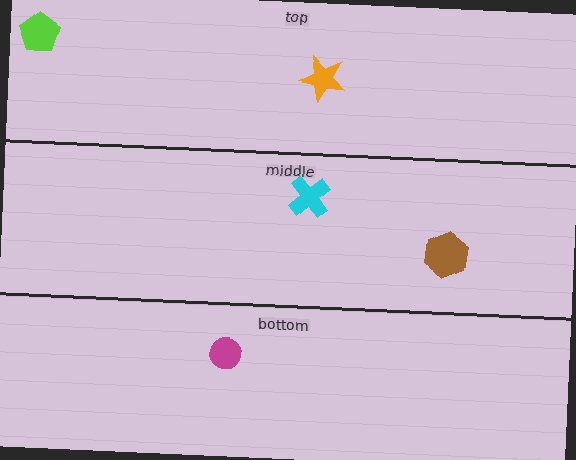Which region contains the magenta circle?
The bottom region.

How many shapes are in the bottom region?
1.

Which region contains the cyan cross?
The middle region.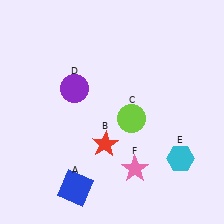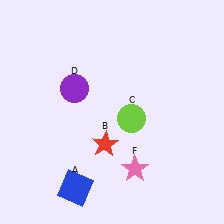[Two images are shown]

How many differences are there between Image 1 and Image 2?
There is 1 difference between the two images.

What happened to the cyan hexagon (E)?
The cyan hexagon (E) was removed in Image 2. It was in the bottom-right area of Image 1.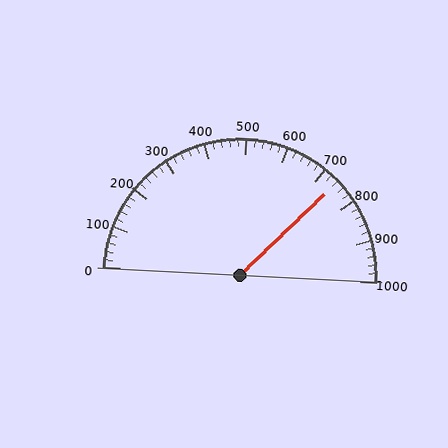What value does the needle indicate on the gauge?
The needle indicates approximately 740.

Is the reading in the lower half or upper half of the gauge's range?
The reading is in the upper half of the range (0 to 1000).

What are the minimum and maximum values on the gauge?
The gauge ranges from 0 to 1000.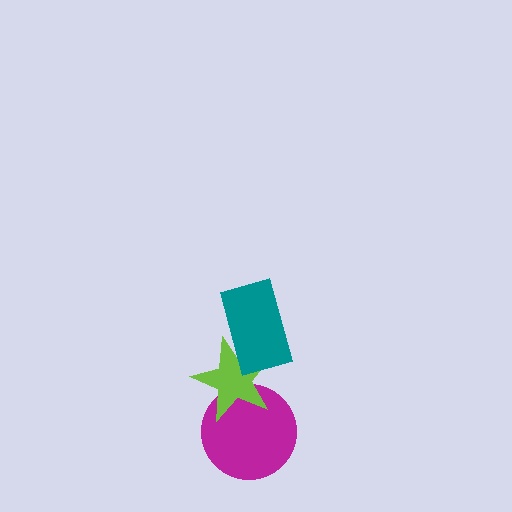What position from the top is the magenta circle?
The magenta circle is 3rd from the top.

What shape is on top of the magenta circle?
The lime star is on top of the magenta circle.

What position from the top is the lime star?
The lime star is 2nd from the top.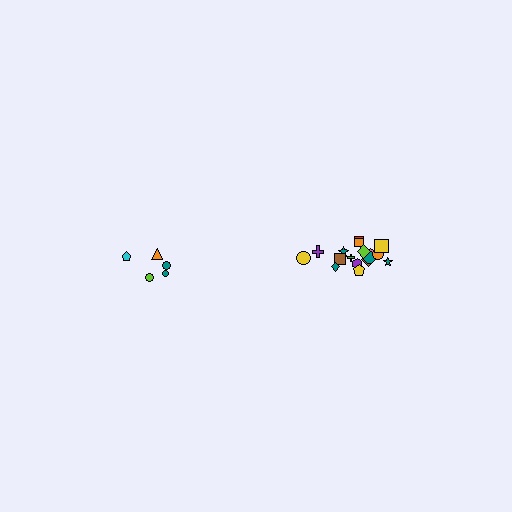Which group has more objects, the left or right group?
The right group.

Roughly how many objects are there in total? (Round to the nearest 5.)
Roughly 25 objects in total.